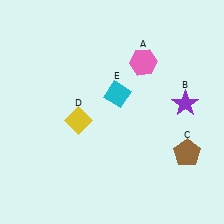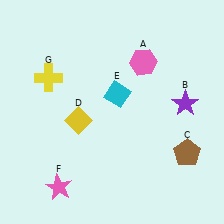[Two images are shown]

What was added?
A pink star (F), a yellow cross (G) were added in Image 2.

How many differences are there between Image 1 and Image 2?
There are 2 differences between the two images.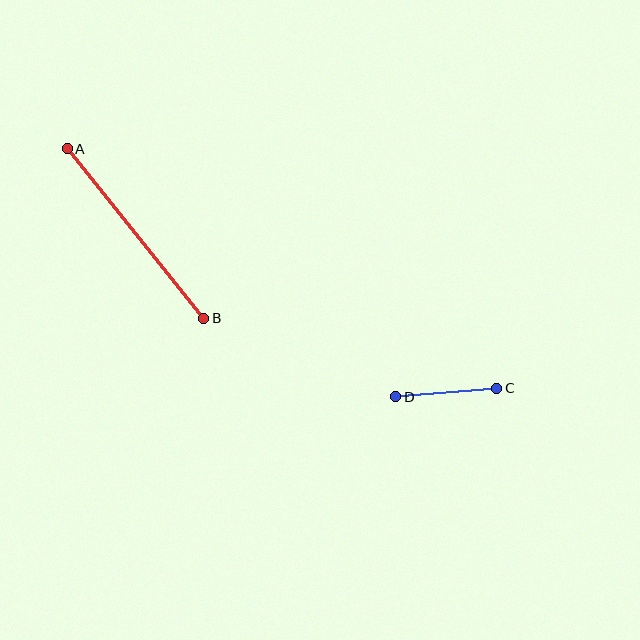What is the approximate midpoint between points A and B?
The midpoint is at approximately (136, 233) pixels.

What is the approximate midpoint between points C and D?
The midpoint is at approximately (446, 392) pixels.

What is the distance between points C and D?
The distance is approximately 101 pixels.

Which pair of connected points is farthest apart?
Points A and B are farthest apart.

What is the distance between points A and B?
The distance is approximately 218 pixels.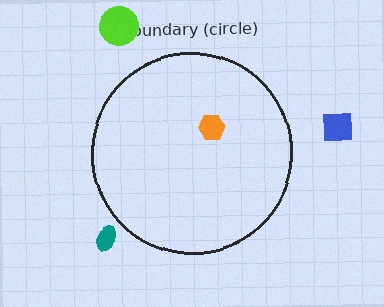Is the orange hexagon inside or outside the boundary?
Inside.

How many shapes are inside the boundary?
1 inside, 3 outside.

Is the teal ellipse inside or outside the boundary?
Outside.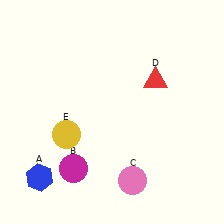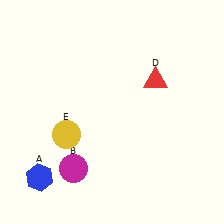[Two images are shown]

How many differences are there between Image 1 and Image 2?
There is 1 difference between the two images.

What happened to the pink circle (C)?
The pink circle (C) was removed in Image 2. It was in the bottom-right area of Image 1.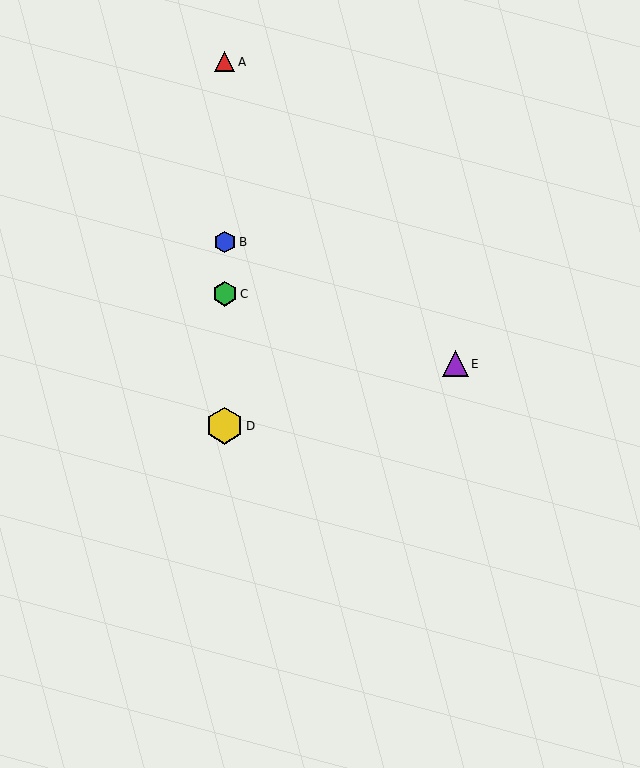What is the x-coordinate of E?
Object E is at x≈455.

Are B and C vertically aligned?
Yes, both are at x≈225.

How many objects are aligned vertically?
4 objects (A, B, C, D) are aligned vertically.